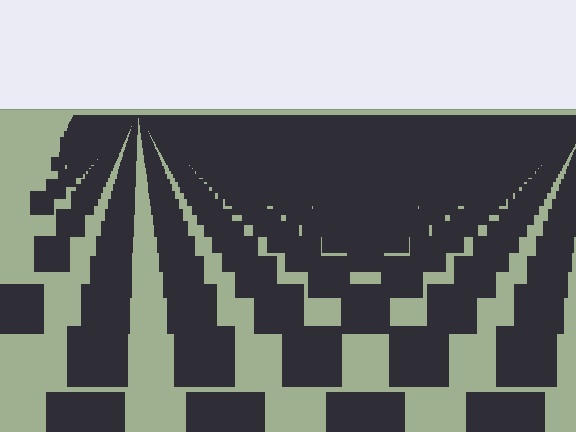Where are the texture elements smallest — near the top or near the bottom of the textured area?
Near the top.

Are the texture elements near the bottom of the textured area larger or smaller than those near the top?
Larger. Near the bottom, elements are closer to the viewer and appear at a bigger on-screen size.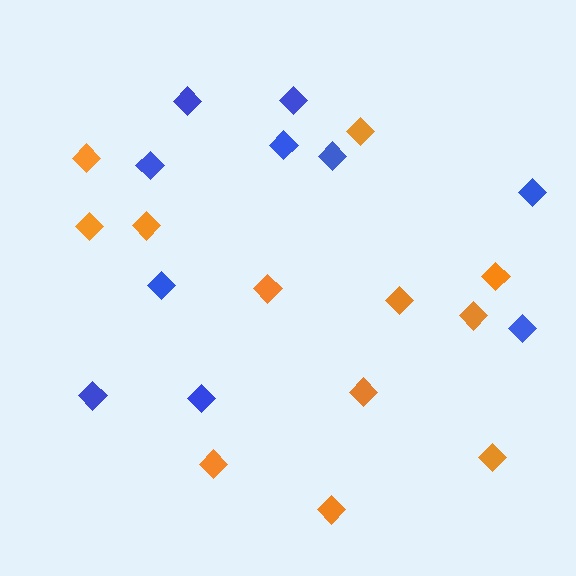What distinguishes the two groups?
There are 2 groups: one group of orange diamonds (12) and one group of blue diamonds (10).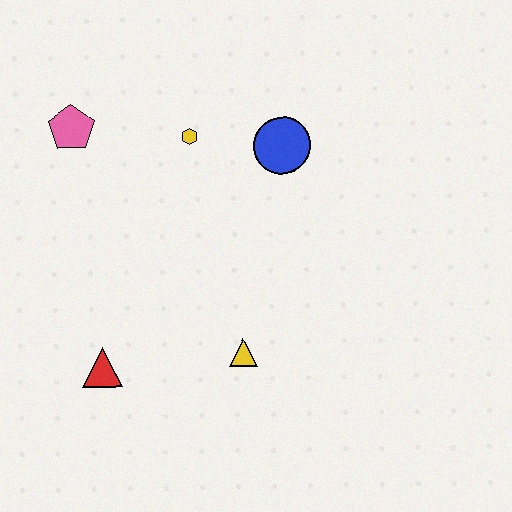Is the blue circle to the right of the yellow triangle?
Yes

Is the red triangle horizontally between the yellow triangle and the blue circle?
No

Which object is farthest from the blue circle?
The red triangle is farthest from the blue circle.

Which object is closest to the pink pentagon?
The yellow hexagon is closest to the pink pentagon.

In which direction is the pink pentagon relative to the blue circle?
The pink pentagon is to the left of the blue circle.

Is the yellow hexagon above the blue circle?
Yes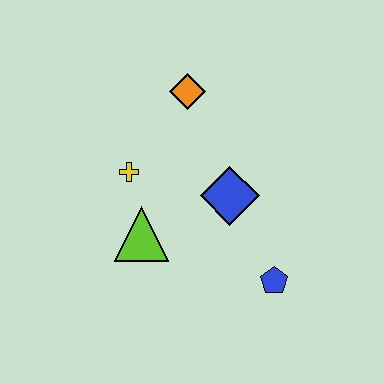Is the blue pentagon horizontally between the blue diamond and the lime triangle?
No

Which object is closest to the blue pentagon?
The blue diamond is closest to the blue pentagon.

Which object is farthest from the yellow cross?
The blue pentagon is farthest from the yellow cross.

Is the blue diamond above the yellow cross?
No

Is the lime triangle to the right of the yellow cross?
Yes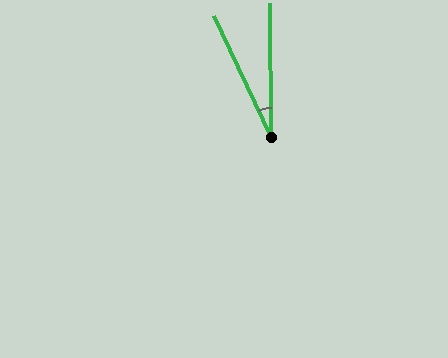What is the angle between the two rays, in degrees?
Approximately 25 degrees.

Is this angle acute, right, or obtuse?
It is acute.